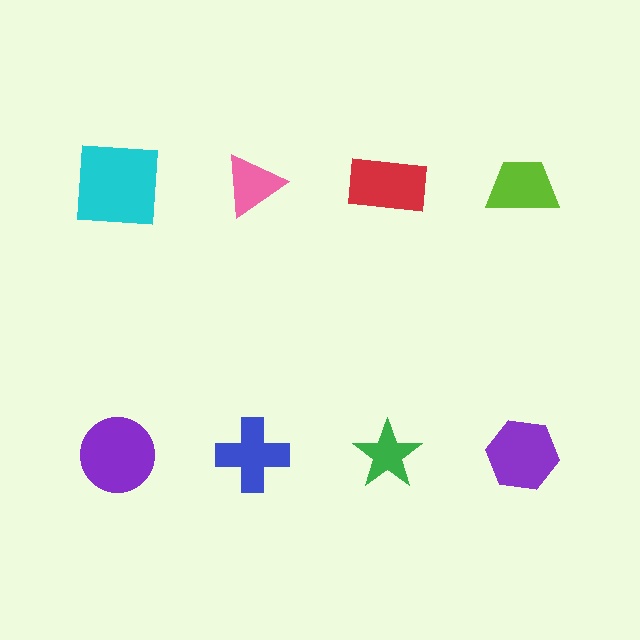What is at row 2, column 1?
A purple circle.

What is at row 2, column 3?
A green star.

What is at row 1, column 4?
A lime trapezoid.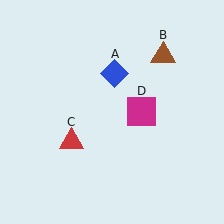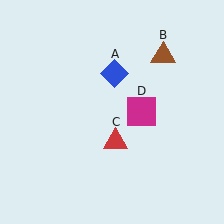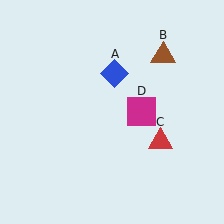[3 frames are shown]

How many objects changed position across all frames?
1 object changed position: red triangle (object C).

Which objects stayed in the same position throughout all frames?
Blue diamond (object A) and brown triangle (object B) and magenta square (object D) remained stationary.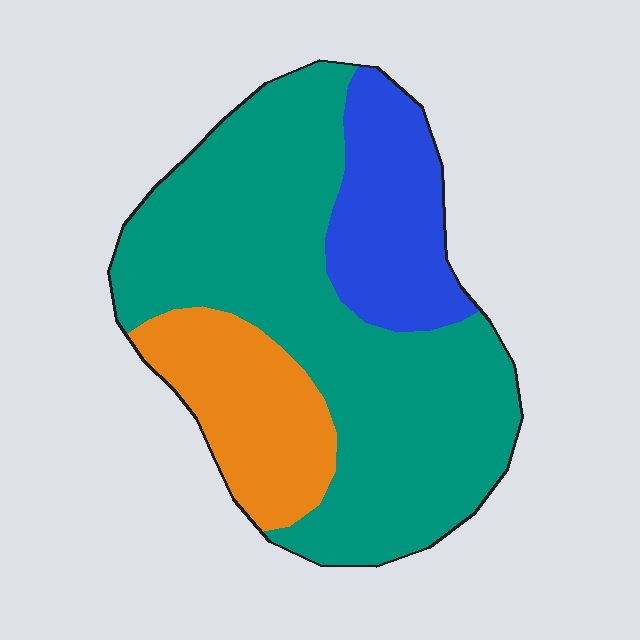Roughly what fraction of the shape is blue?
Blue takes up about one fifth (1/5) of the shape.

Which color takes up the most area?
Teal, at roughly 65%.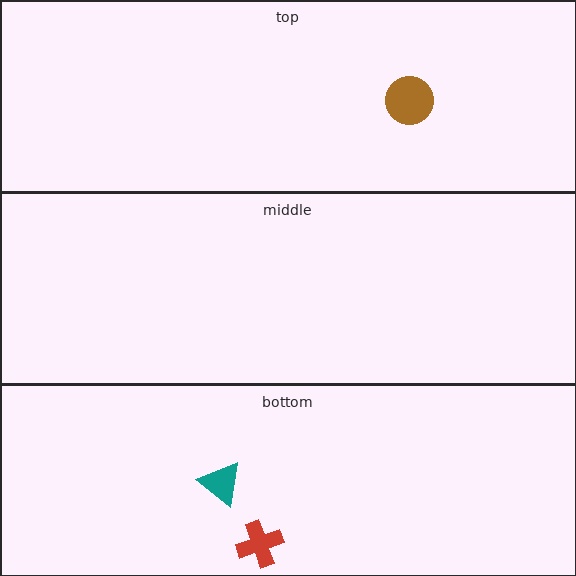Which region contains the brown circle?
The top region.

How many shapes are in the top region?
1.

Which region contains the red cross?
The bottom region.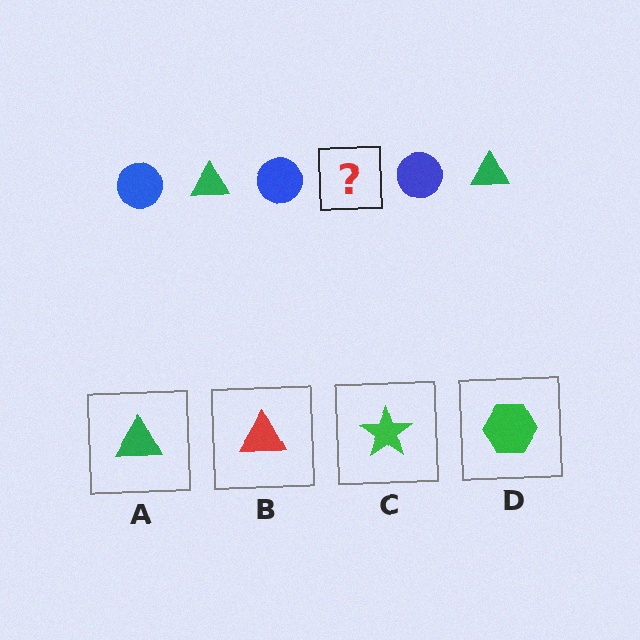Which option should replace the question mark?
Option A.